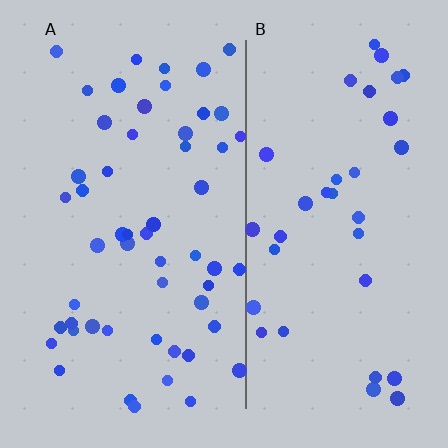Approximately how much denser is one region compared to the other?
Approximately 1.5× — region A over region B.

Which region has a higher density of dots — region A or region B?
A (the left).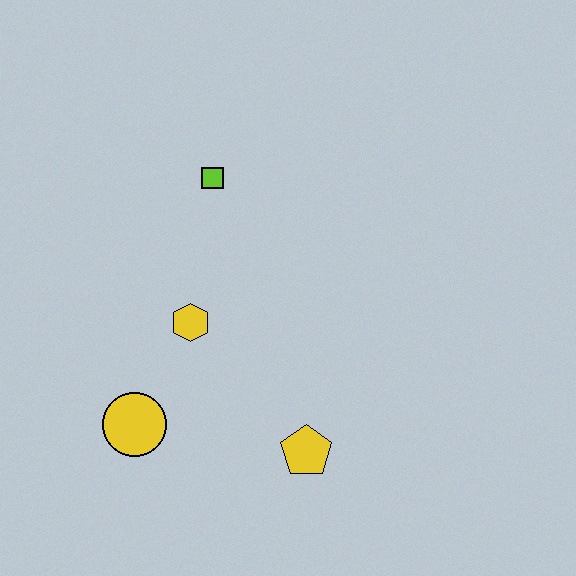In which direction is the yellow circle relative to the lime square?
The yellow circle is below the lime square.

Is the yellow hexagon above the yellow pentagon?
Yes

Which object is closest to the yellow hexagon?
The yellow circle is closest to the yellow hexagon.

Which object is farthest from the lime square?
The yellow pentagon is farthest from the lime square.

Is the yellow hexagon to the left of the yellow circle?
No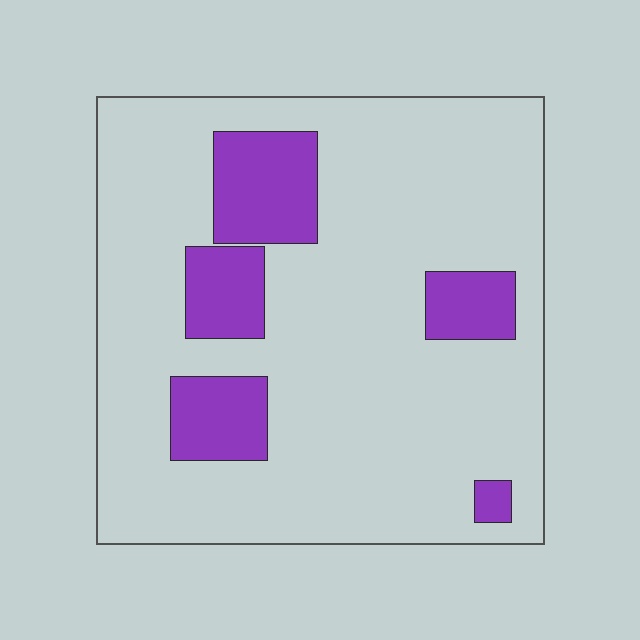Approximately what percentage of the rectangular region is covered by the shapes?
Approximately 20%.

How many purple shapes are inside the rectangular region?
5.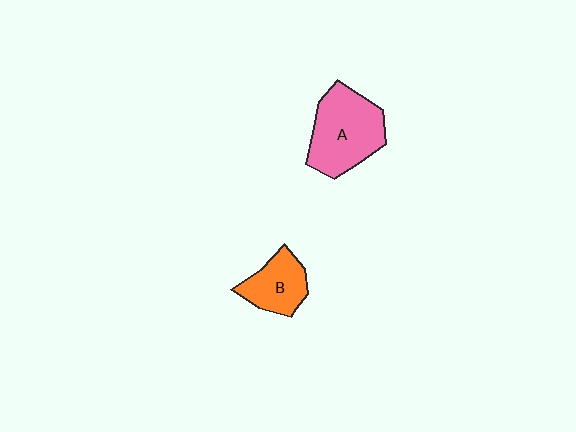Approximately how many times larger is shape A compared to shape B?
Approximately 1.7 times.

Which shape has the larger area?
Shape A (pink).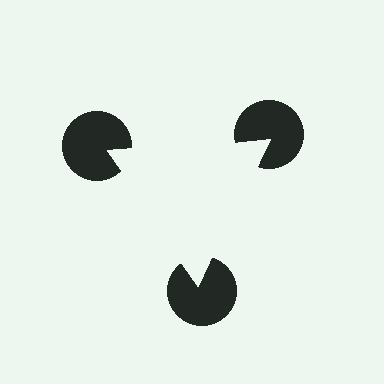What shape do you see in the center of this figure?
An illusory triangle — its edges are inferred from the aligned wedge cuts in the pac-man discs, not physically drawn.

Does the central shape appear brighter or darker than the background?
It typically appears slightly brighter than the background, even though no actual brightness change is drawn.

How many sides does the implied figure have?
3 sides.